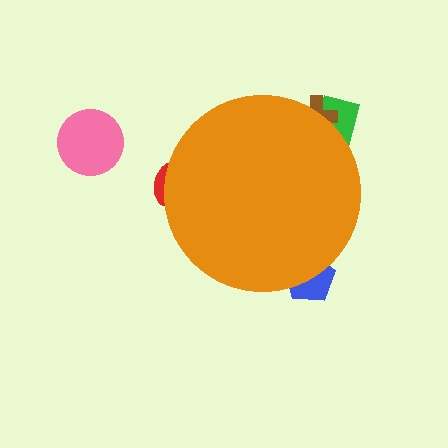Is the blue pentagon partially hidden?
Yes, the blue pentagon is partially hidden behind the orange circle.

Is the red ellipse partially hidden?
Yes, the red ellipse is partially hidden behind the orange circle.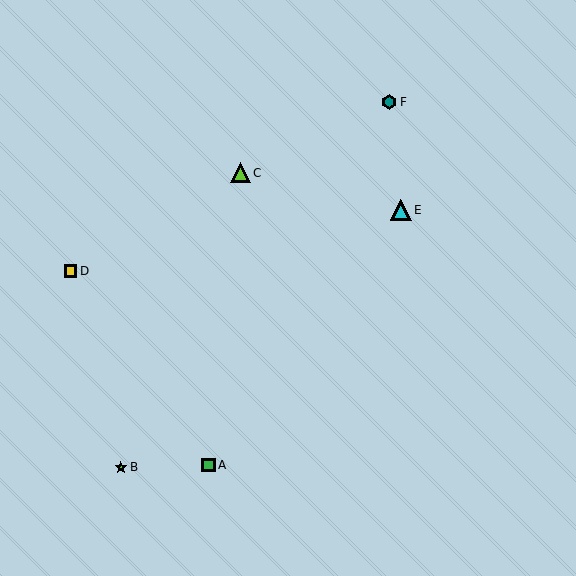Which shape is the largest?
The cyan triangle (labeled E) is the largest.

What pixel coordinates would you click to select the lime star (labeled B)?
Click at (121, 467) to select the lime star B.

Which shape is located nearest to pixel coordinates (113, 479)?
The lime star (labeled B) at (121, 467) is nearest to that location.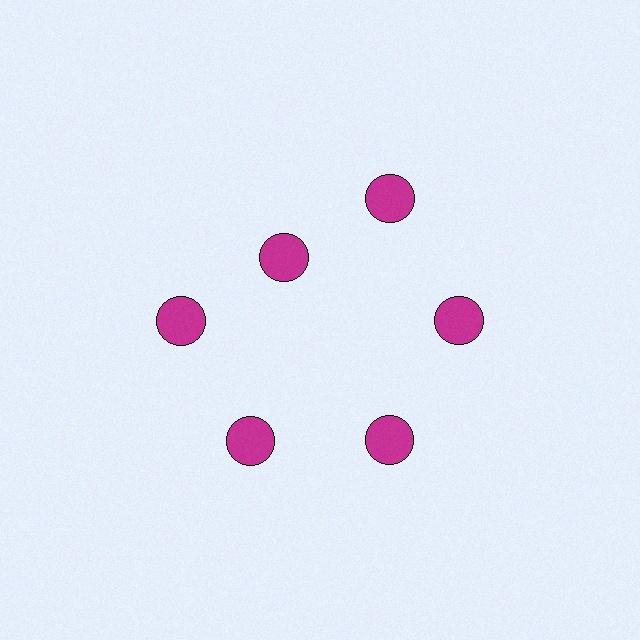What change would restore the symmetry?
The symmetry would be restored by moving it outward, back onto the ring so that all 6 circles sit at equal angles and equal distance from the center.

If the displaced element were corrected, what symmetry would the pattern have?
It would have 6-fold rotational symmetry — the pattern would map onto itself every 60 degrees.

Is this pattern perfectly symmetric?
No. The 6 magenta circles are arranged in a ring, but one element near the 11 o'clock position is pulled inward toward the center, breaking the 6-fold rotational symmetry.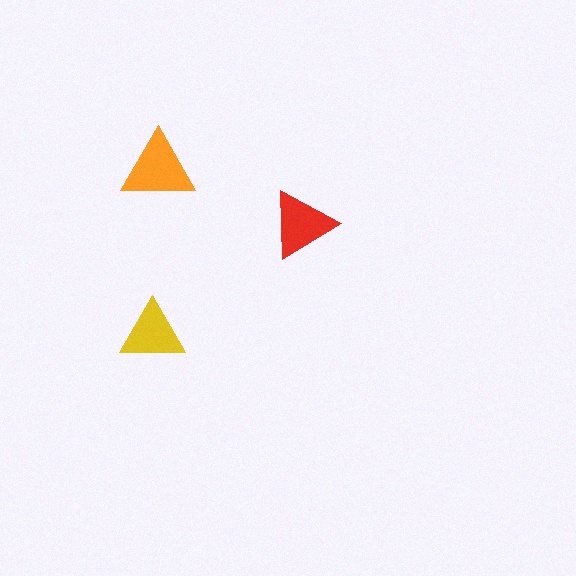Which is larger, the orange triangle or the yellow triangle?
The orange one.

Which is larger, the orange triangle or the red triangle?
The orange one.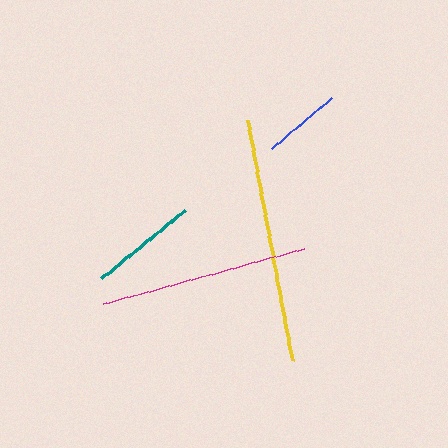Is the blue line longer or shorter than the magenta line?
The magenta line is longer than the blue line.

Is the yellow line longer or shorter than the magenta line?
The yellow line is longer than the magenta line.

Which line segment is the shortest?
The blue line is the shortest at approximately 79 pixels.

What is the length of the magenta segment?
The magenta segment is approximately 209 pixels long.